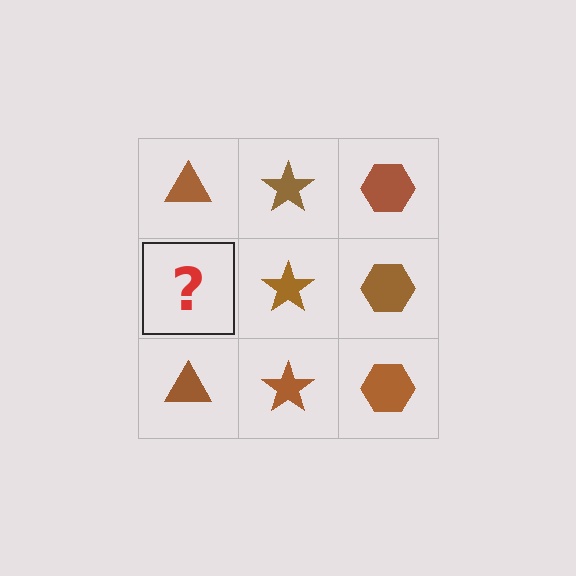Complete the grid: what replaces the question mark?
The question mark should be replaced with a brown triangle.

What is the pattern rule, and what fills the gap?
The rule is that each column has a consistent shape. The gap should be filled with a brown triangle.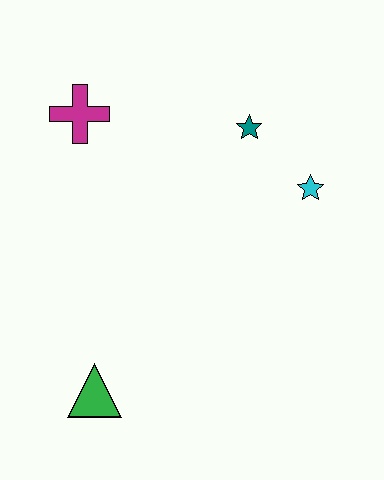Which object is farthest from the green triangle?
The teal star is farthest from the green triangle.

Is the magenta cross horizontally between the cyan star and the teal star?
No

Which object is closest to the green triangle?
The magenta cross is closest to the green triangle.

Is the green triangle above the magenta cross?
No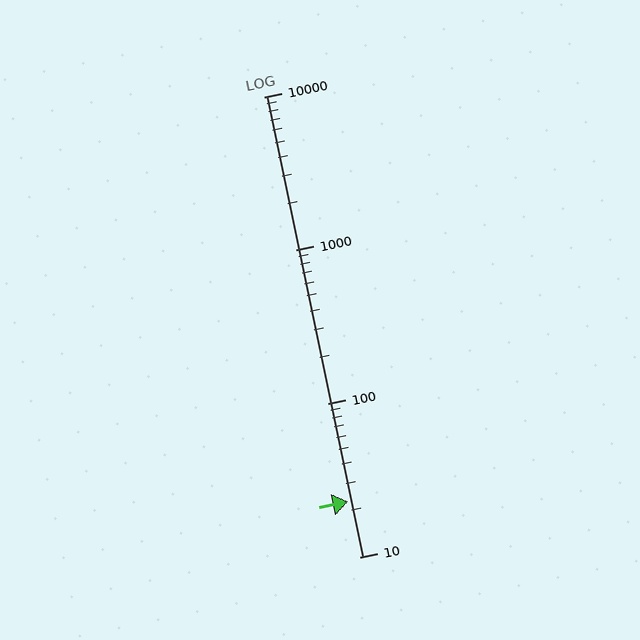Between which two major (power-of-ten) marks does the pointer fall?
The pointer is between 10 and 100.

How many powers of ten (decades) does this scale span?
The scale spans 3 decades, from 10 to 10000.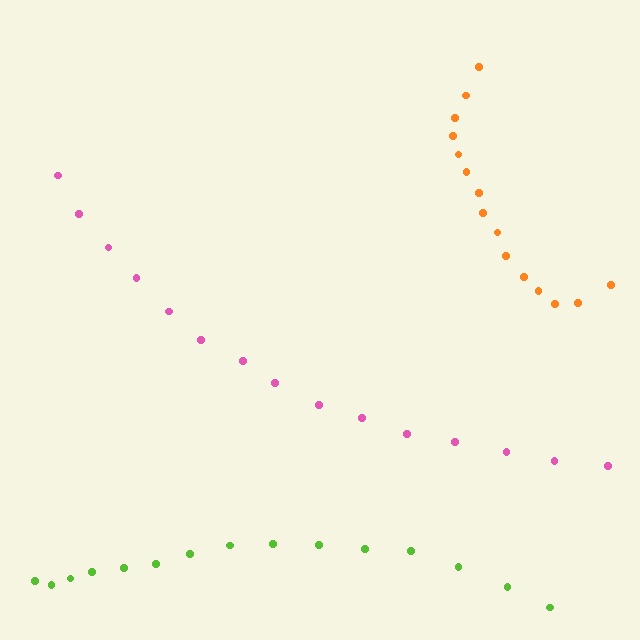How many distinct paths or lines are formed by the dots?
There are 3 distinct paths.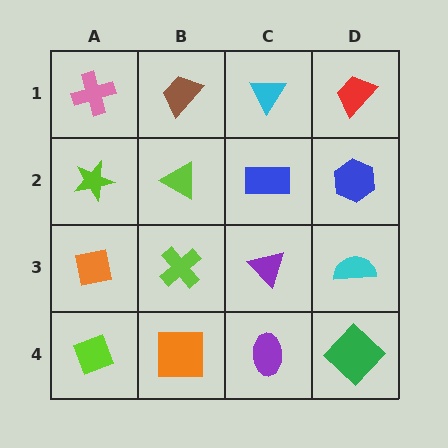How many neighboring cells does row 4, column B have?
3.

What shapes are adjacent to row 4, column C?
A purple triangle (row 3, column C), an orange square (row 4, column B), a green diamond (row 4, column D).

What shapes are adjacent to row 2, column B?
A brown trapezoid (row 1, column B), a lime cross (row 3, column B), a lime star (row 2, column A), a blue rectangle (row 2, column C).